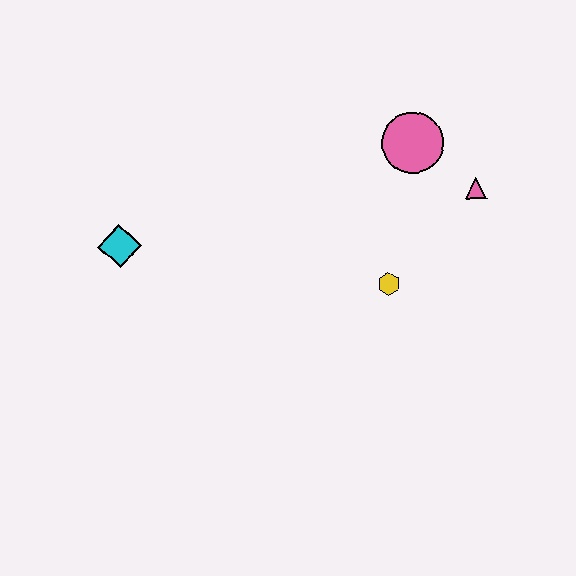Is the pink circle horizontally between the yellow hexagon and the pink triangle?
Yes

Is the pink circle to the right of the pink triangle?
No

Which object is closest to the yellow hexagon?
The pink triangle is closest to the yellow hexagon.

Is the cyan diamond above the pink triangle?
No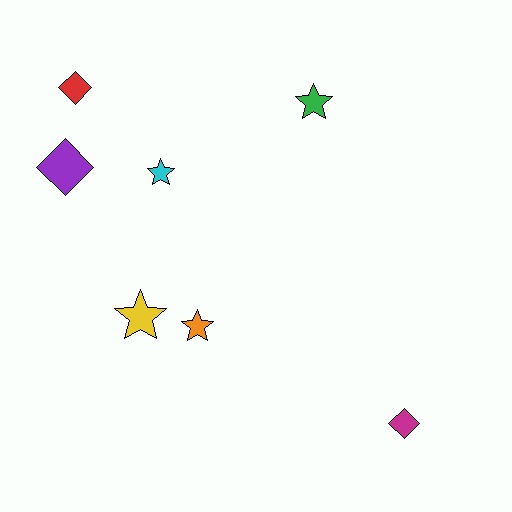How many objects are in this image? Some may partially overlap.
There are 7 objects.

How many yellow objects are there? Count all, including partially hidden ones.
There is 1 yellow object.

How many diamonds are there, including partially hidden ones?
There are 3 diamonds.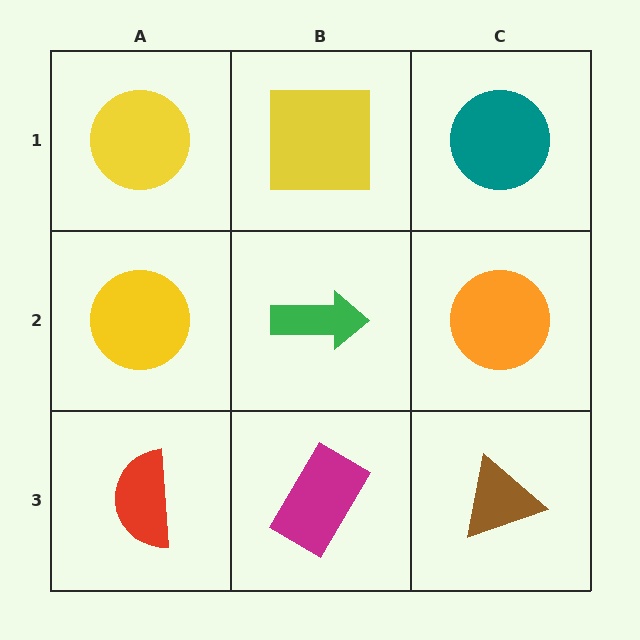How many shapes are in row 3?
3 shapes.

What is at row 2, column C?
An orange circle.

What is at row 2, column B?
A green arrow.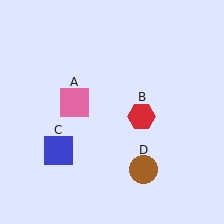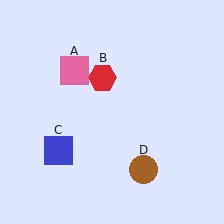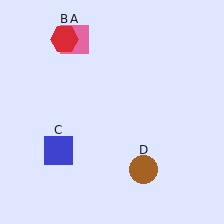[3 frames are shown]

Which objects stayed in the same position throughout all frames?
Blue square (object C) and brown circle (object D) remained stationary.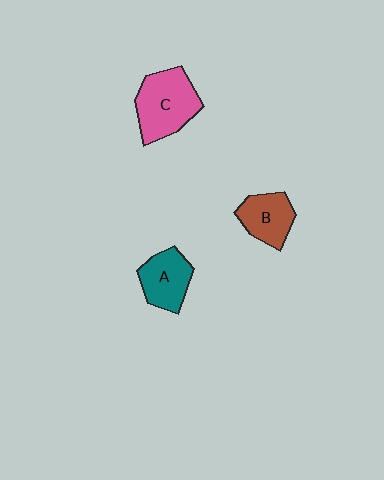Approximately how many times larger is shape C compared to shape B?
Approximately 1.5 times.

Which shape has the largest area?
Shape C (pink).